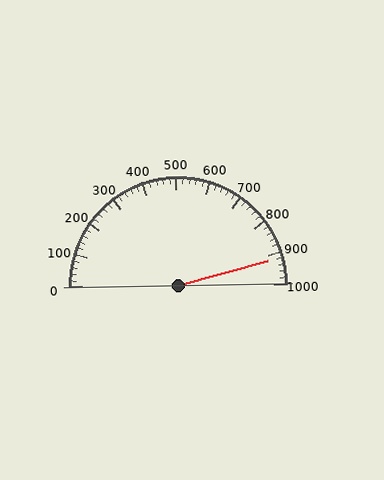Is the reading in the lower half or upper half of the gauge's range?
The reading is in the upper half of the range (0 to 1000).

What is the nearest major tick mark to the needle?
The nearest major tick mark is 900.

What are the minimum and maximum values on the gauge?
The gauge ranges from 0 to 1000.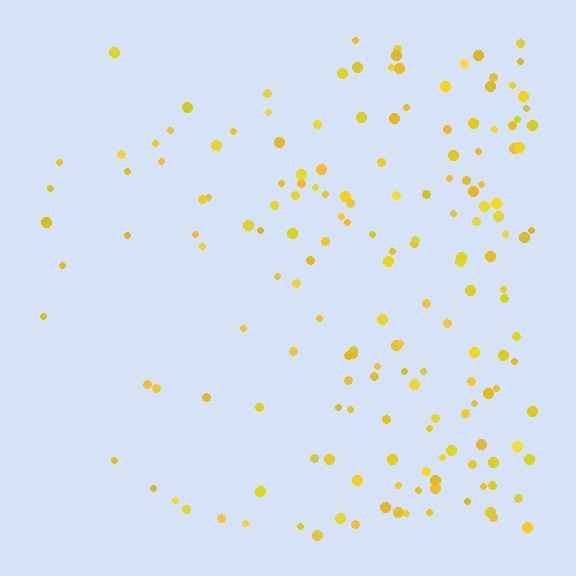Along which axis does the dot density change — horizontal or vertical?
Horizontal.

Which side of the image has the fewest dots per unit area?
The left.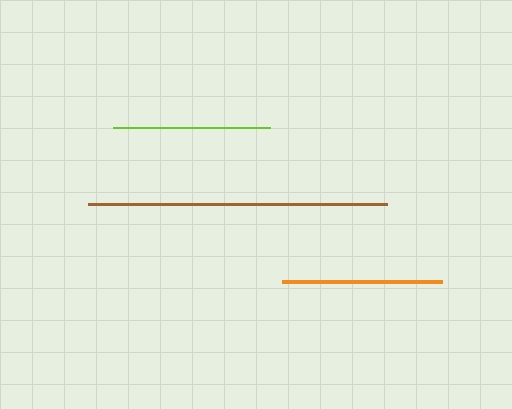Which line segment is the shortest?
The lime line is the shortest at approximately 157 pixels.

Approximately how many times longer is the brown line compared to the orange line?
The brown line is approximately 1.9 times the length of the orange line.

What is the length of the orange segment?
The orange segment is approximately 160 pixels long.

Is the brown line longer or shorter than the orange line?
The brown line is longer than the orange line.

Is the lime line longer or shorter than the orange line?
The orange line is longer than the lime line.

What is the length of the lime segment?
The lime segment is approximately 157 pixels long.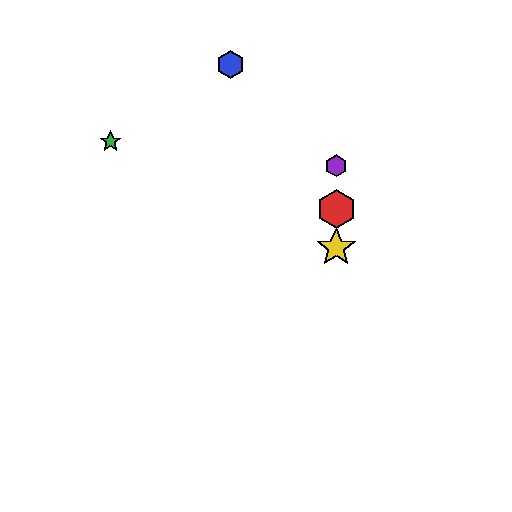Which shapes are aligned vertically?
The red hexagon, the yellow star, the purple hexagon are aligned vertically.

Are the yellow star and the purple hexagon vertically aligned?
Yes, both are at x≈336.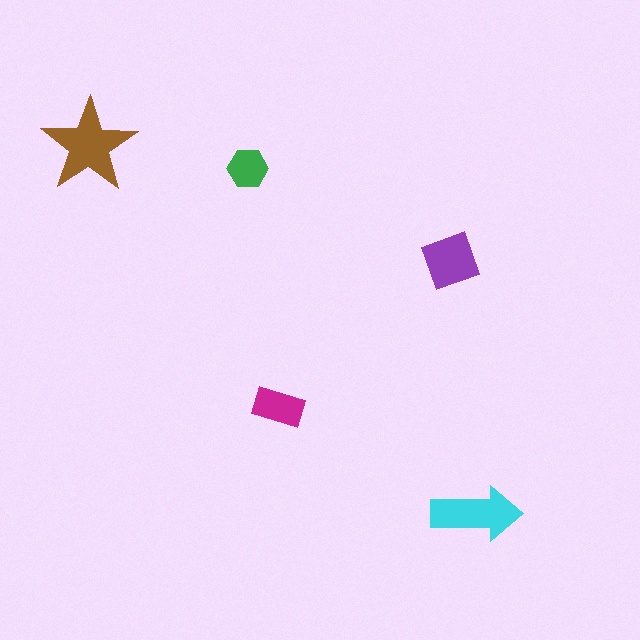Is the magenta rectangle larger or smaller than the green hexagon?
Larger.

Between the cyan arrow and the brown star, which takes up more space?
The brown star.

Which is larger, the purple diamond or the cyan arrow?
The cyan arrow.